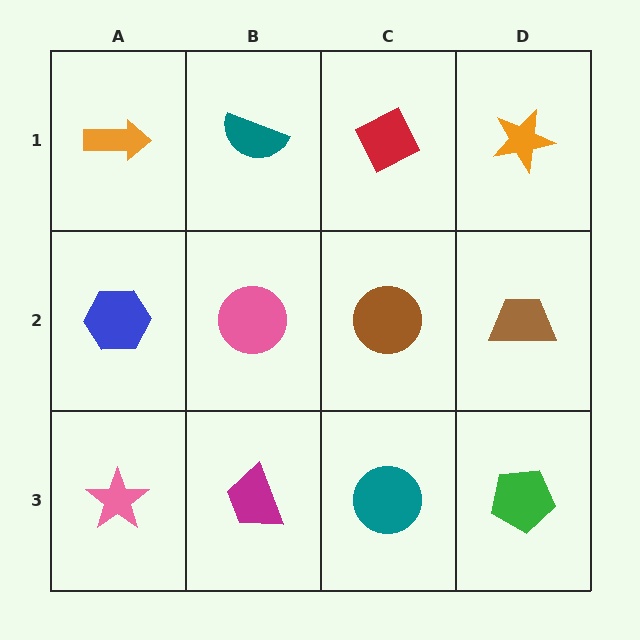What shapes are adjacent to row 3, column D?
A brown trapezoid (row 2, column D), a teal circle (row 3, column C).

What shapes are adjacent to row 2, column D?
An orange star (row 1, column D), a green pentagon (row 3, column D), a brown circle (row 2, column C).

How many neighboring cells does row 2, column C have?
4.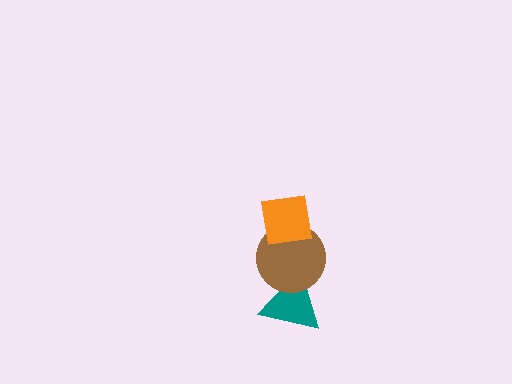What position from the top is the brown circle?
The brown circle is 2nd from the top.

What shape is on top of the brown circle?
The orange square is on top of the brown circle.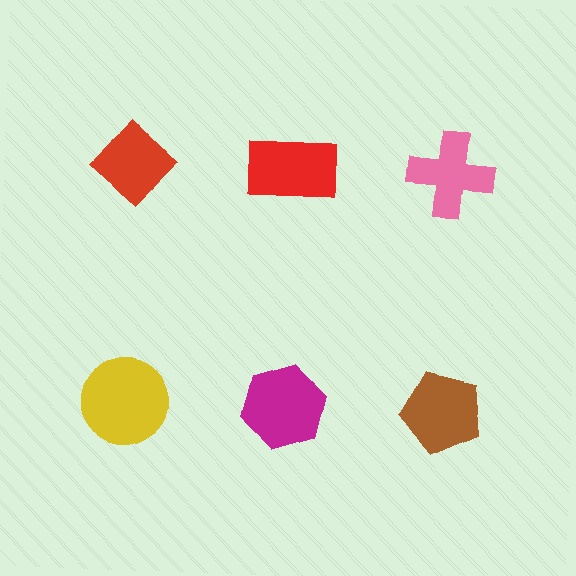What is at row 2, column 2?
A magenta hexagon.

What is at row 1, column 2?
A red rectangle.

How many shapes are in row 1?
3 shapes.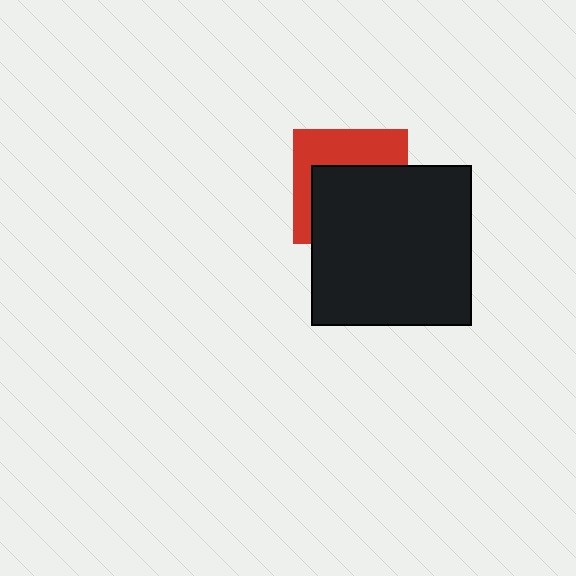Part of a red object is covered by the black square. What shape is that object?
It is a square.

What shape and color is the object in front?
The object in front is a black square.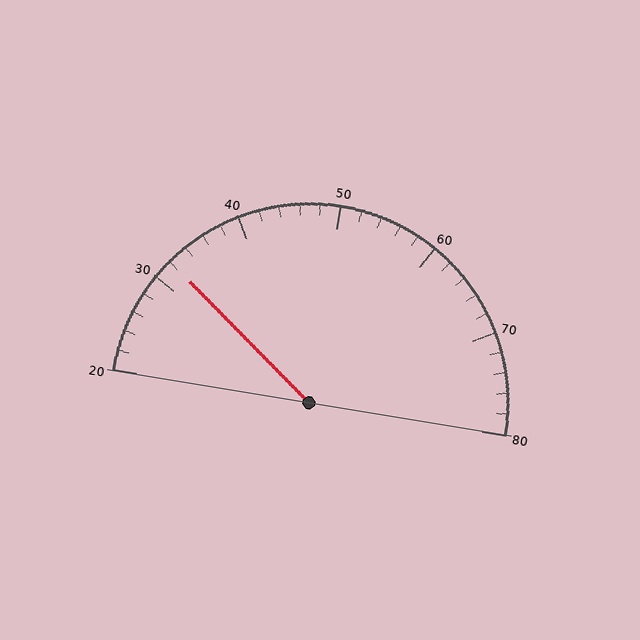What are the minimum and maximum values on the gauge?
The gauge ranges from 20 to 80.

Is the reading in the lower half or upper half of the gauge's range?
The reading is in the lower half of the range (20 to 80).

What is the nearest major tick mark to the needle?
The nearest major tick mark is 30.